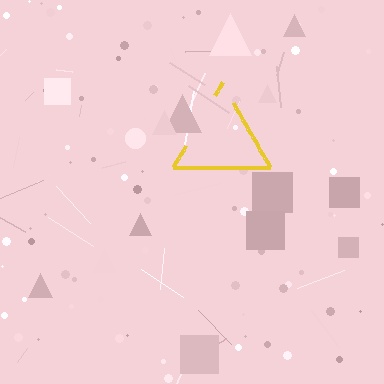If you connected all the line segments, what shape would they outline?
They would outline a triangle.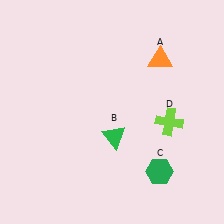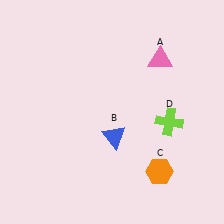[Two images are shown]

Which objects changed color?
A changed from orange to pink. B changed from green to blue. C changed from green to orange.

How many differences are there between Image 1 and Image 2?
There are 3 differences between the two images.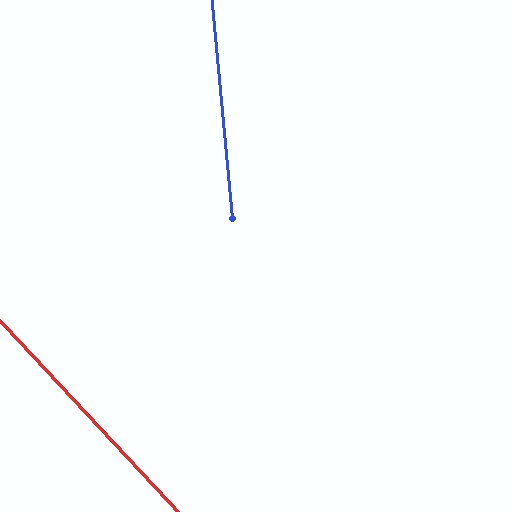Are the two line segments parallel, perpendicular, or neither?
Neither parallel nor perpendicular — they differ by about 38°.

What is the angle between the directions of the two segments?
Approximately 38 degrees.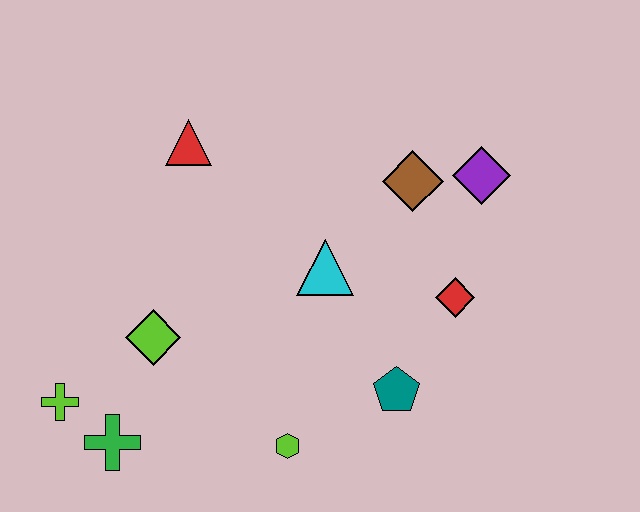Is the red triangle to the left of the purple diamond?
Yes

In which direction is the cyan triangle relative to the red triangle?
The cyan triangle is to the right of the red triangle.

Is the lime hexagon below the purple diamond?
Yes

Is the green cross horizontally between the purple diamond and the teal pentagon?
No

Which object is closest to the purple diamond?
The brown diamond is closest to the purple diamond.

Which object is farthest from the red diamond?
The lime cross is farthest from the red diamond.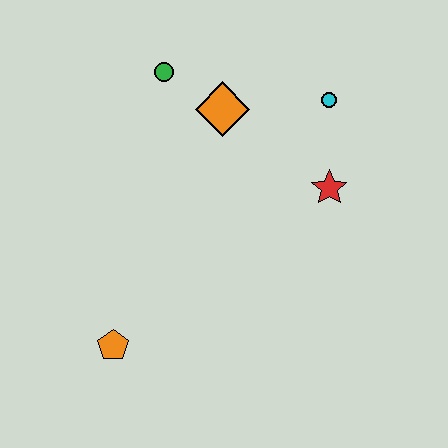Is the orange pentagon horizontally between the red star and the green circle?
No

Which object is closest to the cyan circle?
The red star is closest to the cyan circle.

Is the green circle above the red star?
Yes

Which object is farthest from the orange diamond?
The orange pentagon is farthest from the orange diamond.